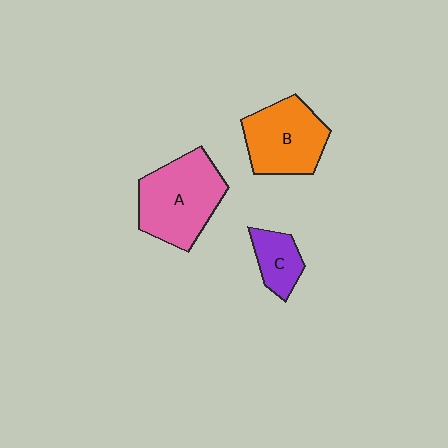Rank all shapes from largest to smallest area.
From largest to smallest: A (pink), B (orange), C (purple).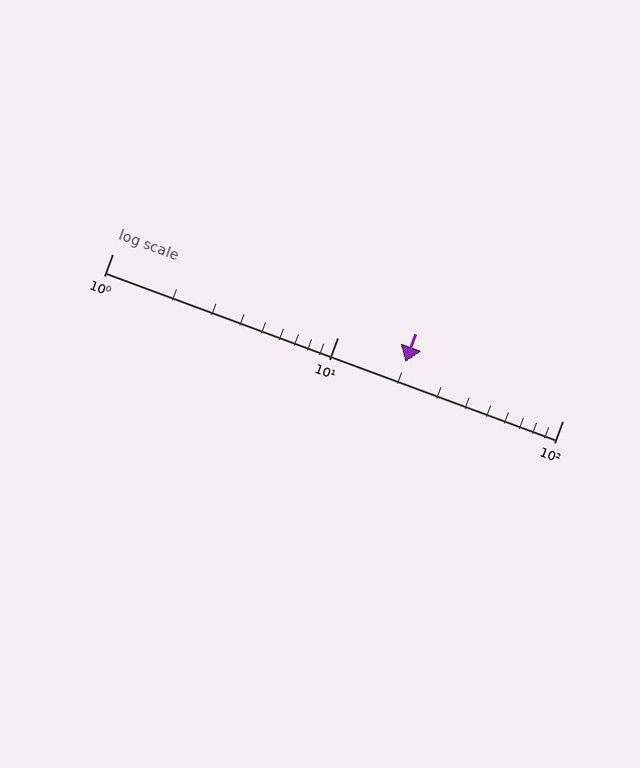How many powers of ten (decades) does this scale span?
The scale spans 2 decades, from 1 to 100.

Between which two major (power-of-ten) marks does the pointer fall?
The pointer is between 10 and 100.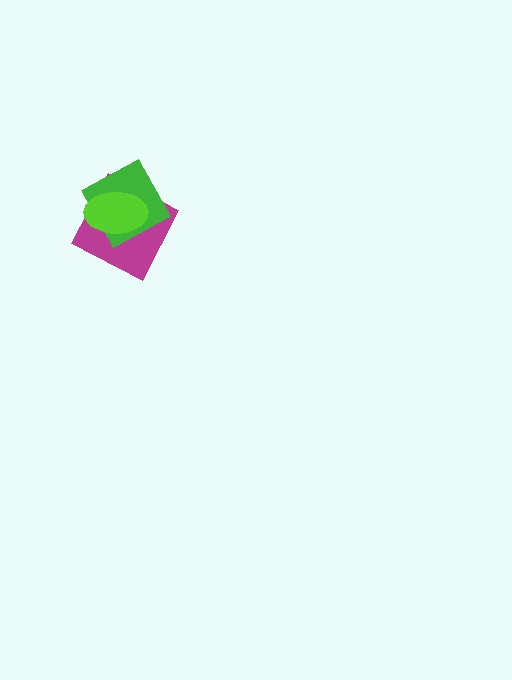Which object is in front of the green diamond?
The lime ellipse is in front of the green diamond.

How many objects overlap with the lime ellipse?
2 objects overlap with the lime ellipse.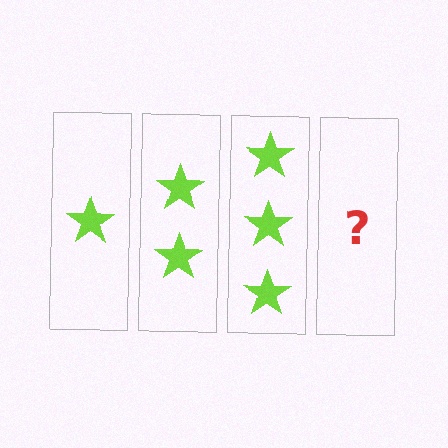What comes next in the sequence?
The next element should be 4 stars.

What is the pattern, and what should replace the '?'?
The pattern is that each step adds one more star. The '?' should be 4 stars.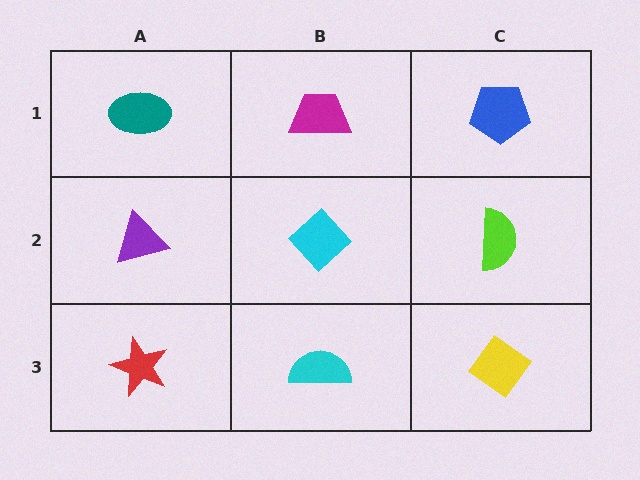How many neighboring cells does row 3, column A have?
2.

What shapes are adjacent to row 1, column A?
A purple triangle (row 2, column A), a magenta trapezoid (row 1, column B).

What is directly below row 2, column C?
A yellow diamond.